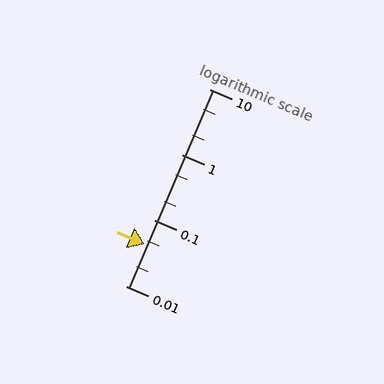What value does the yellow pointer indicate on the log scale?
The pointer indicates approximately 0.044.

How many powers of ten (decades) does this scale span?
The scale spans 3 decades, from 0.01 to 10.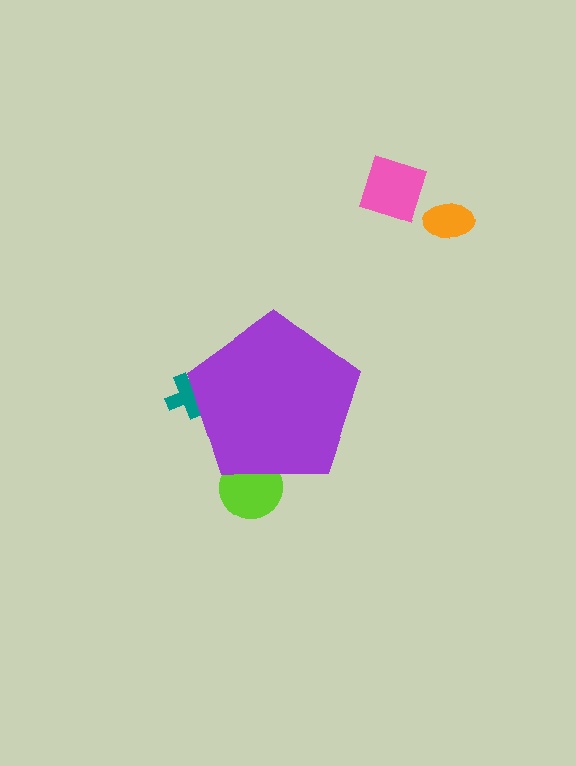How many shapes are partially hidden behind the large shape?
2 shapes are partially hidden.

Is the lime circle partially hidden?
Yes, the lime circle is partially hidden behind the purple pentagon.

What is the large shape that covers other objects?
A purple pentagon.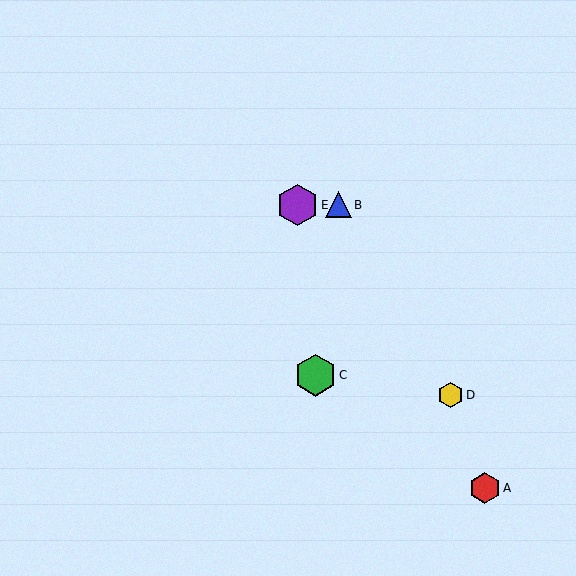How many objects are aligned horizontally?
2 objects (B, E) are aligned horizontally.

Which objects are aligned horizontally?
Objects B, E are aligned horizontally.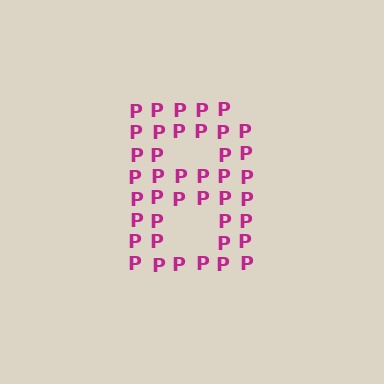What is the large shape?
The large shape is the letter B.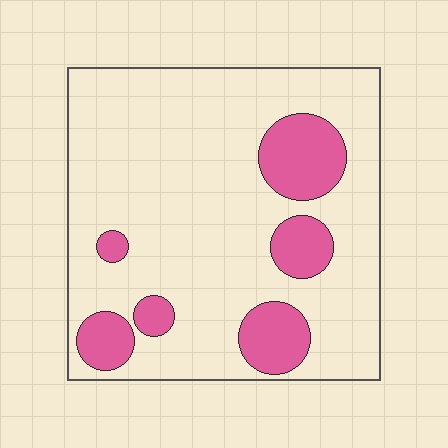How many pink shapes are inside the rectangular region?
6.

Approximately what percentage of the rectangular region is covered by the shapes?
Approximately 20%.